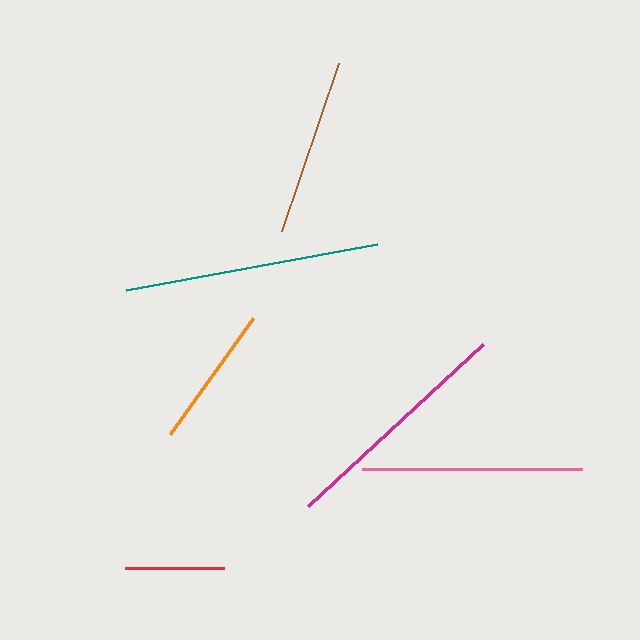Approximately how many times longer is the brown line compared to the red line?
The brown line is approximately 1.8 times the length of the red line.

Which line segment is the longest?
The teal line is the longest at approximately 255 pixels.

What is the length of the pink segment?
The pink segment is approximately 220 pixels long.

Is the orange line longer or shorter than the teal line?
The teal line is longer than the orange line.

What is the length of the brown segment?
The brown segment is approximately 177 pixels long.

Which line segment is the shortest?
The red line is the shortest at approximately 99 pixels.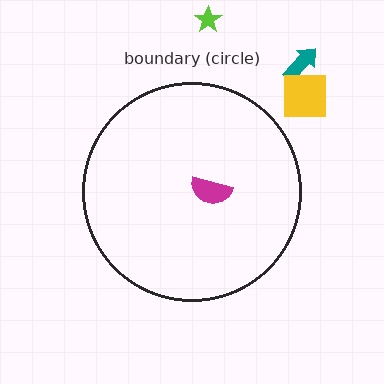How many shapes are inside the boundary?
1 inside, 3 outside.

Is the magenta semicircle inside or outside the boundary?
Inside.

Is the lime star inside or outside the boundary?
Outside.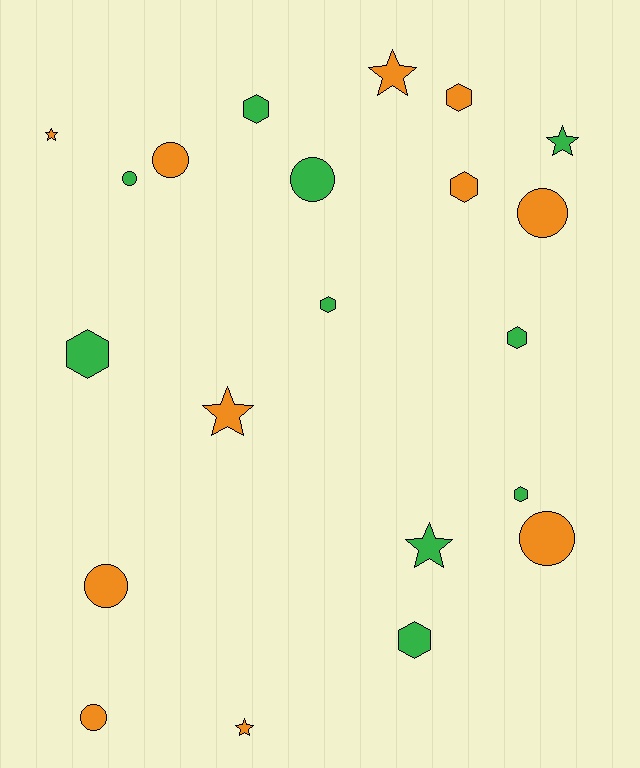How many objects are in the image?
There are 21 objects.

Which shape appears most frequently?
Hexagon, with 8 objects.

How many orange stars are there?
There are 4 orange stars.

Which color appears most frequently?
Orange, with 11 objects.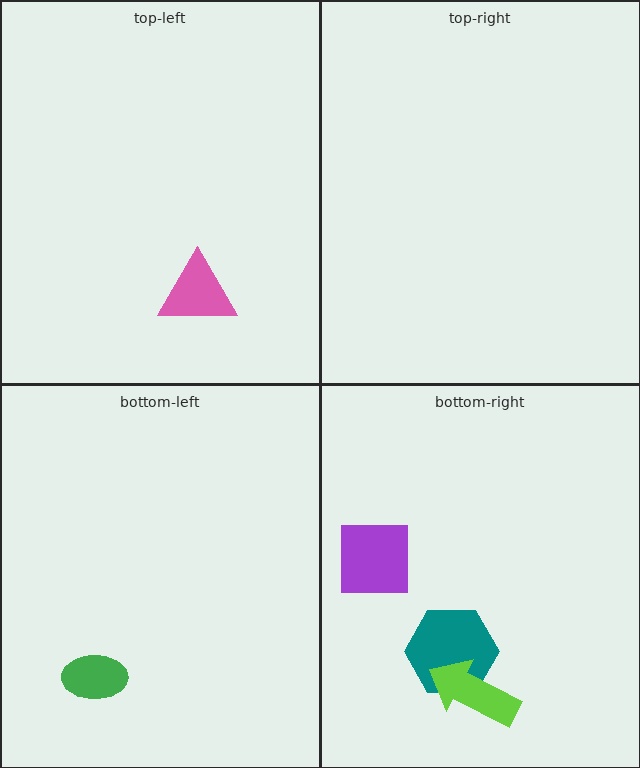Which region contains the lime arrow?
The bottom-right region.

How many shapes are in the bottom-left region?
1.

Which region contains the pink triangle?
The top-left region.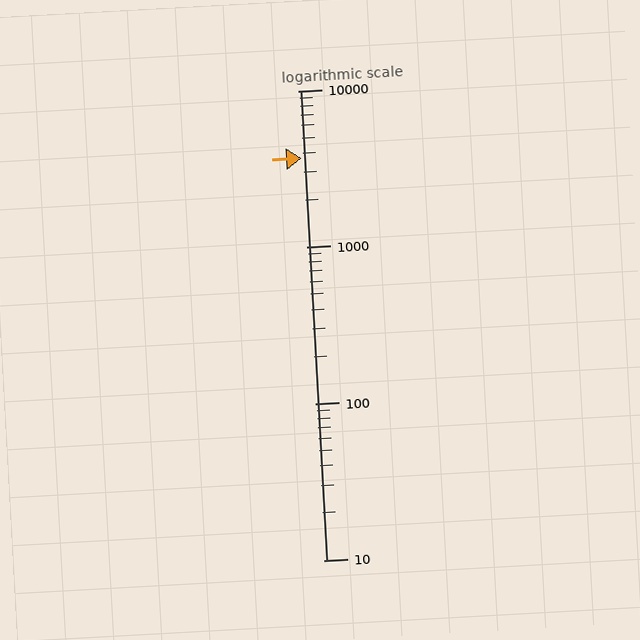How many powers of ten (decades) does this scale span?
The scale spans 3 decades, from 10 to 10000.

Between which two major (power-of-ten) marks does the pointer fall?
The pointer is between 1000 and 10000.